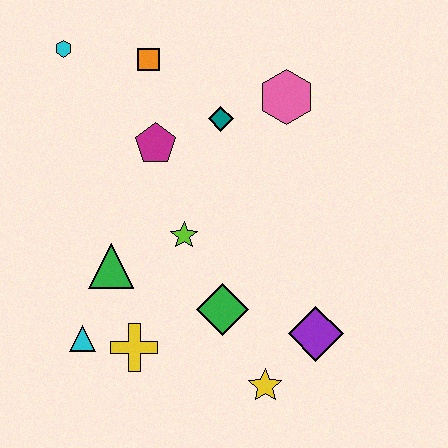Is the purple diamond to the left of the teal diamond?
No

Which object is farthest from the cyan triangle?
The pink hexagon is farthest from the cyan triangle.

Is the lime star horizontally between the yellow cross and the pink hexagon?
Yes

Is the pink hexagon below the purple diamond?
No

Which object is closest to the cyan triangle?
The yellow cross is closest to the cyan triangle.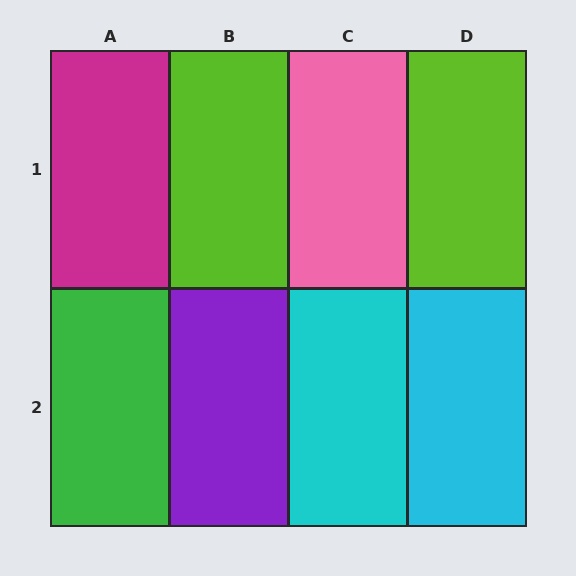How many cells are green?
1 cell is green.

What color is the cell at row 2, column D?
Cyan.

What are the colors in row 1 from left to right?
Magenta, lime, pink, lime.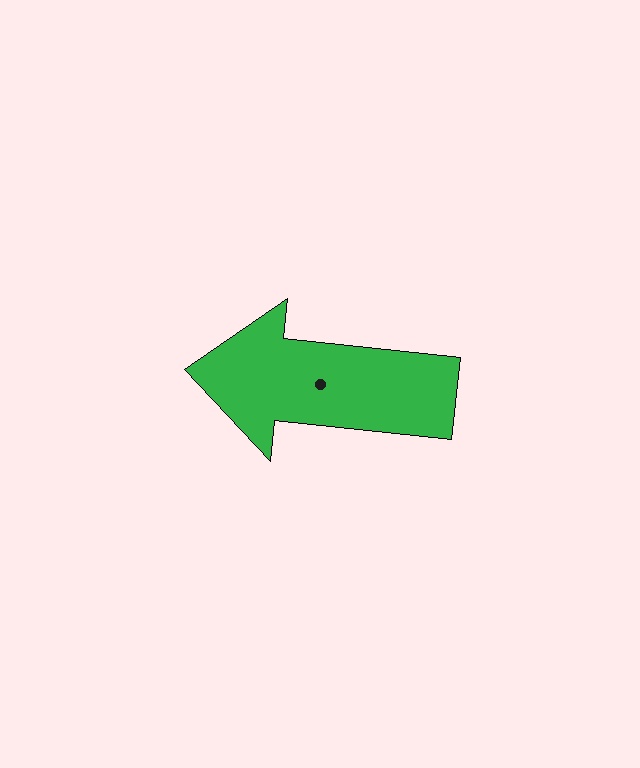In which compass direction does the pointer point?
West.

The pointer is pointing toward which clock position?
Roughly 9 o'clock.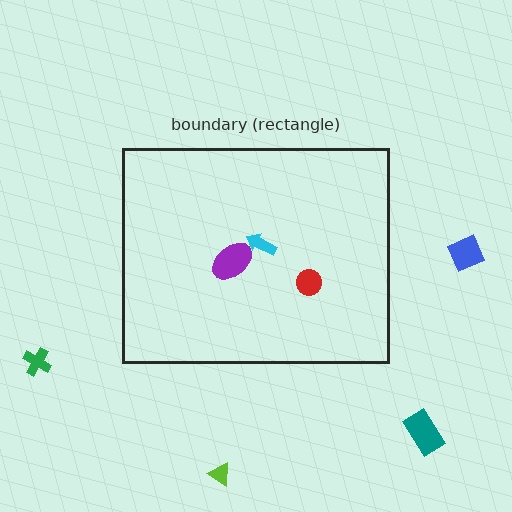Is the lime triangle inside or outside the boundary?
Outside.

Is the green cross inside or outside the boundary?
Outside.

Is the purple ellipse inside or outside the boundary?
Inside.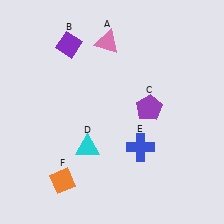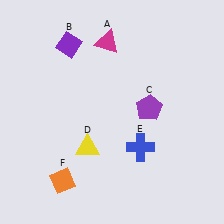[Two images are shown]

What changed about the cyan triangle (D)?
In Image 1, D is cyan. In Image 2, it changed to yellow.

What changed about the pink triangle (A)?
In Image 1, A is pink. In Image 2, it changed to magenta.